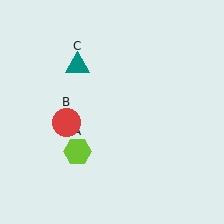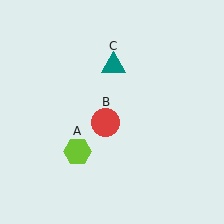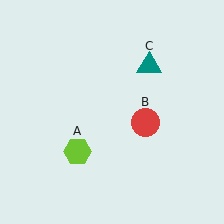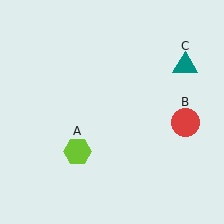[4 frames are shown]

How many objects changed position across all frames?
2 objects changed position: red circle (object B), teal triangle (object C).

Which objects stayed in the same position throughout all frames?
Lime hexagon (object A) remained stationary.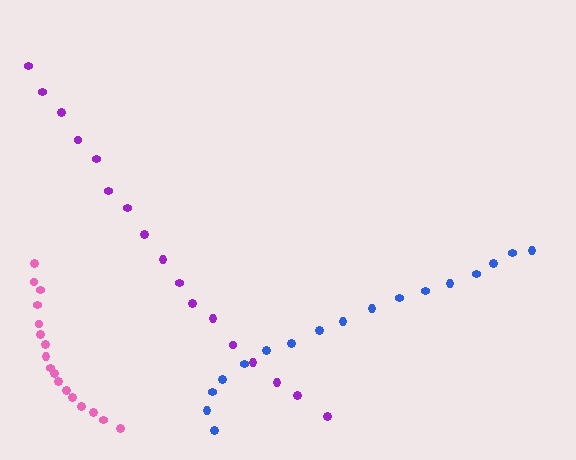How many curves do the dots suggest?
There are 3 distinct paths.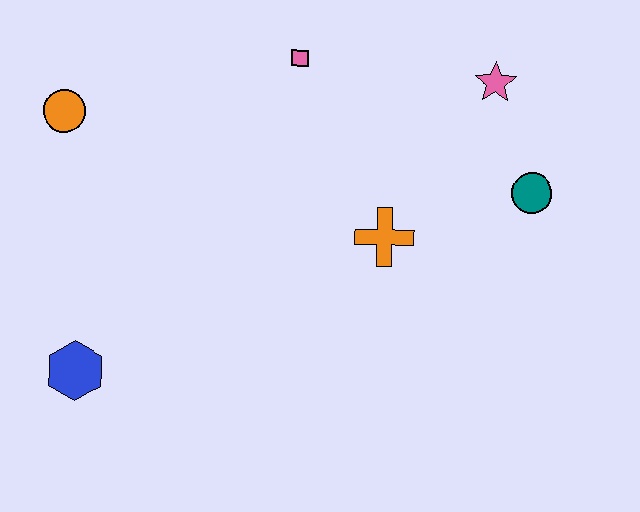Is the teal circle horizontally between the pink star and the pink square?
No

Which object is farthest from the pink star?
The blue hexagon is farthest from the pink star.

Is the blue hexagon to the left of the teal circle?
Yes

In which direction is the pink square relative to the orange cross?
The pink square is above the orange cross.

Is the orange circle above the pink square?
No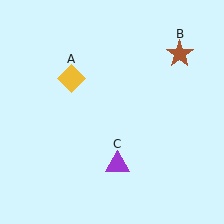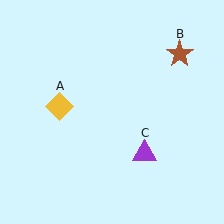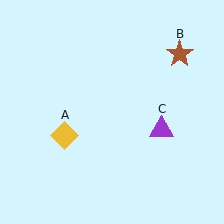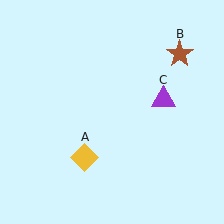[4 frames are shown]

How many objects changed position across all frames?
2 objects changed position: yellow diamond (object A), purple triangle (object C).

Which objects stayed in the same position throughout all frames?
Brown star (object B) remained stationary.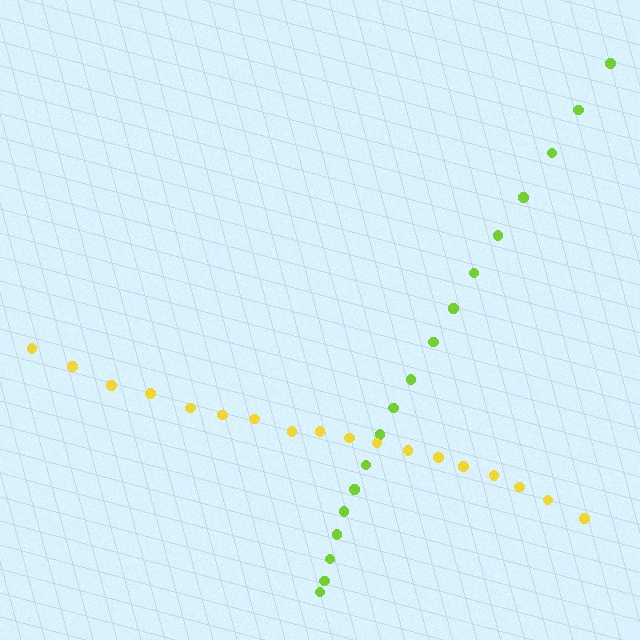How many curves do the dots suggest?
There are 2 distinct paths.